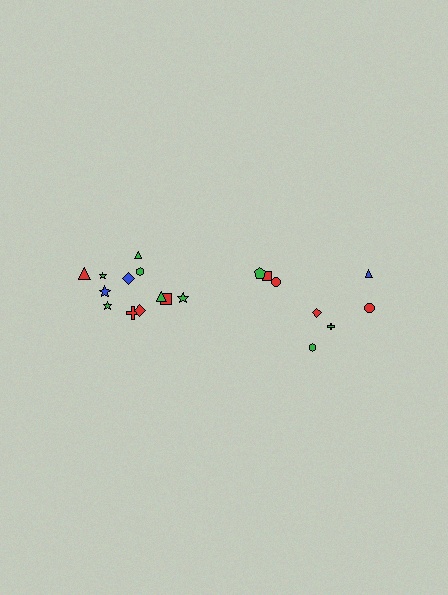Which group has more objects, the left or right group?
The left group.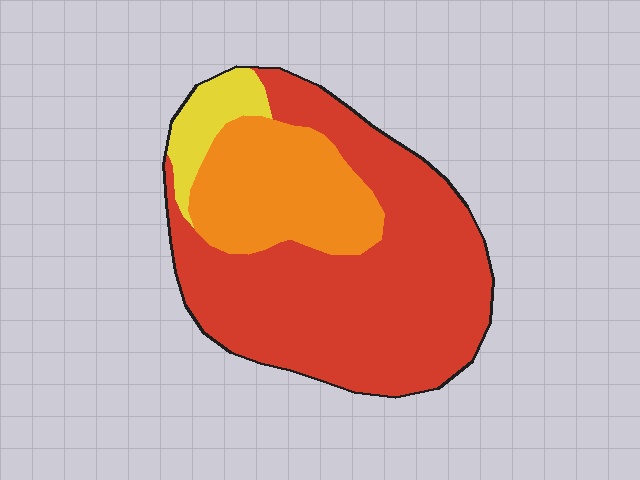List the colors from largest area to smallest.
From largest to smallest: red, orange, yellow.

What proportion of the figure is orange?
Orange takes up between a quarter and a half of the figure.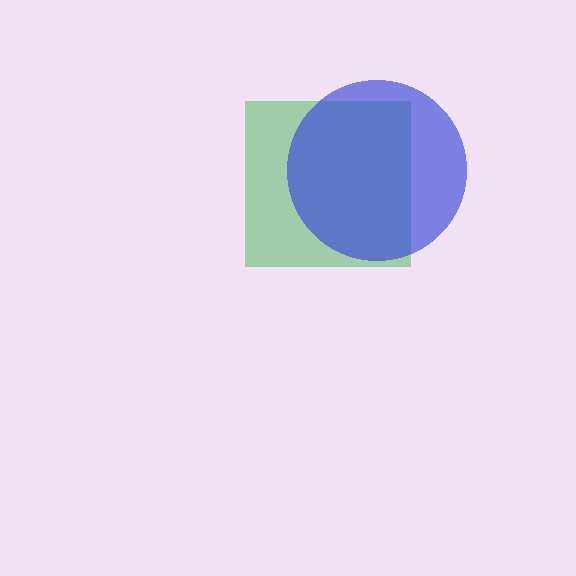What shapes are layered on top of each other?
The layered shapes are: a green square, a blue circle.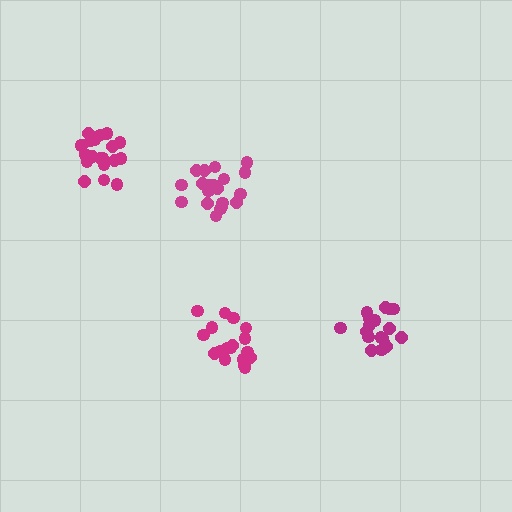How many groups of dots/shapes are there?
There are 4 groups.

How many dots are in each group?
Group 1: 18 dots, Group 2: 18 dots, Group 3: 20 dots, Group 4: 21 dots (77 total).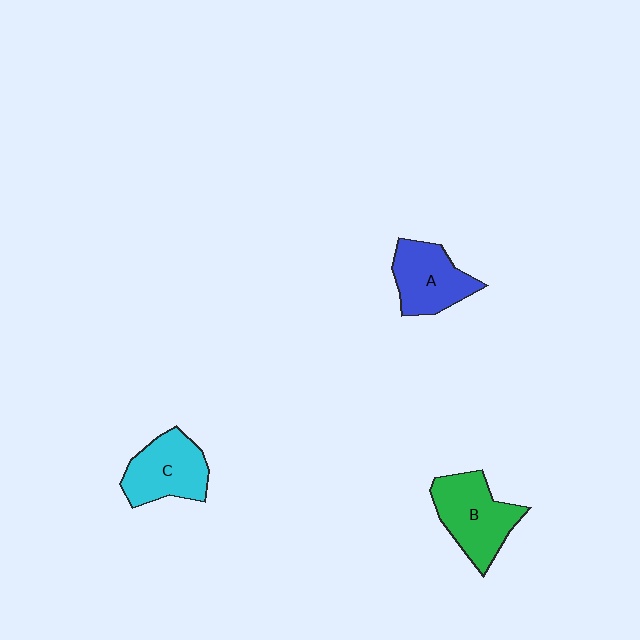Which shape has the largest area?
Shape B (green).